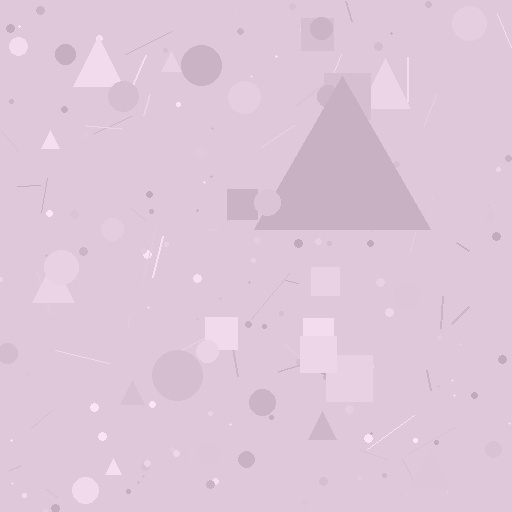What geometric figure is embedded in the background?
A triangle is embedded in the background.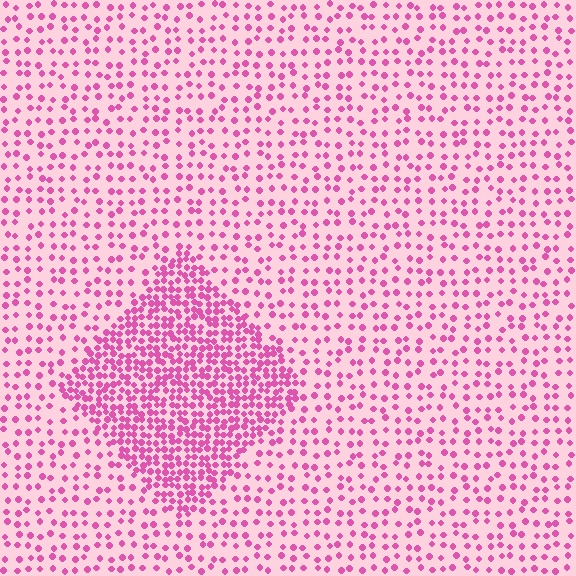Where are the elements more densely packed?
The elements are more densely packed inside the diamond boundary.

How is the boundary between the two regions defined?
The boundary is defined by a change in element density (approximately 2.5x ratio). All elements are the same color, size, and shape.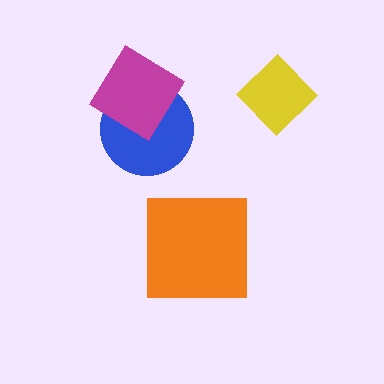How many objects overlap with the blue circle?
1 object overlaps with the blue circle.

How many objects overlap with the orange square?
0 objects overlap with the orange square.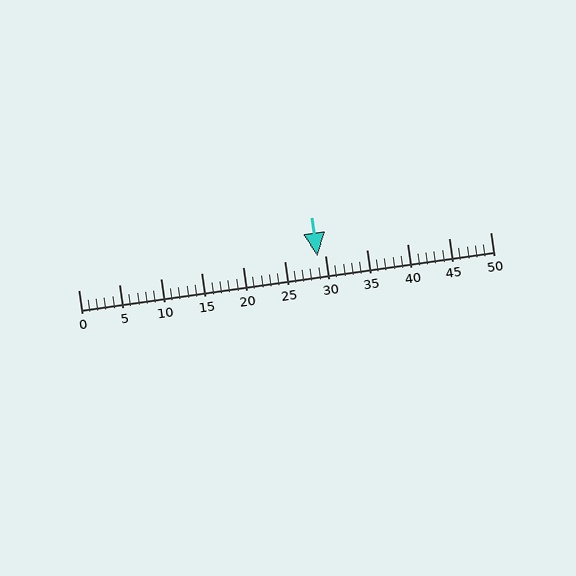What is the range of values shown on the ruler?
The ruler shows values from 0 to 50.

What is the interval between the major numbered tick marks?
The major tick marks are spaced 5 units apart.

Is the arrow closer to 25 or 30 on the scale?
The arrow is closer to 30.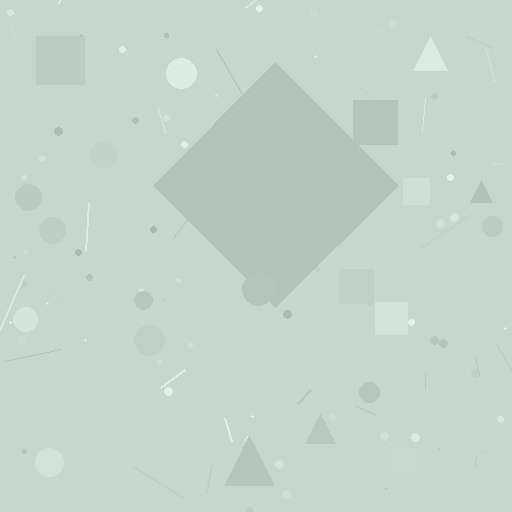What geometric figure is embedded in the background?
A diamond is embedded in the background.